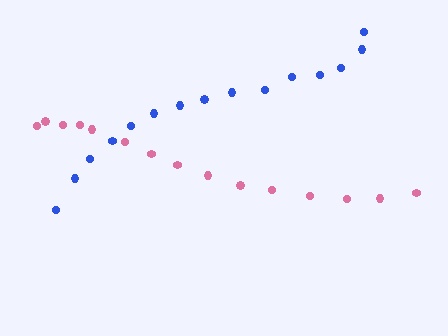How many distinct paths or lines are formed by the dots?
There are 2 distinct paths.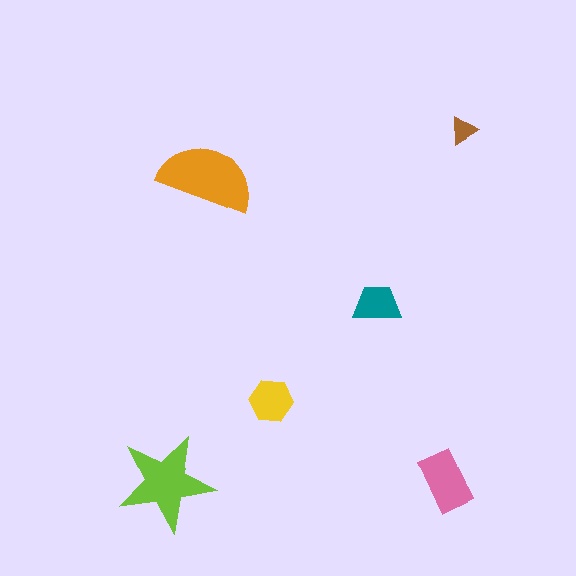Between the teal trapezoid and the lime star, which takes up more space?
The lime star.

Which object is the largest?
The orange semicircle.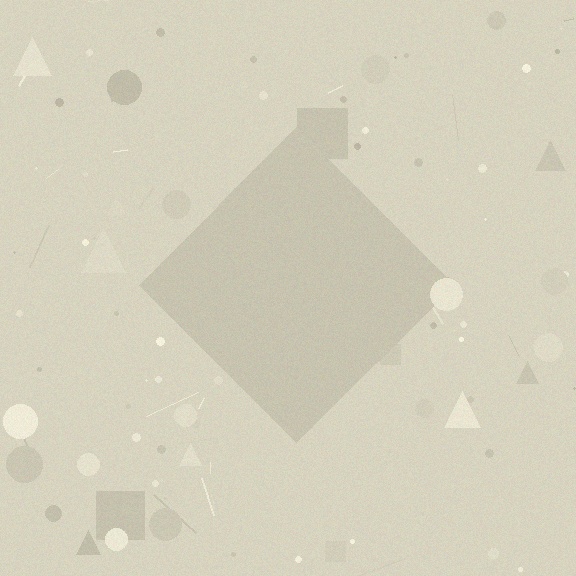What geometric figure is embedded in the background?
A diamond is embedded in the background.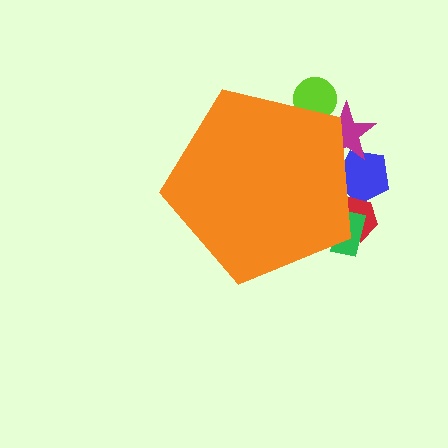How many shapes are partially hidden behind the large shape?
5 shapes are partially hidden.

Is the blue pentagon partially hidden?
Yes, the blue pentagon is partially hidden behind the orange pentagon.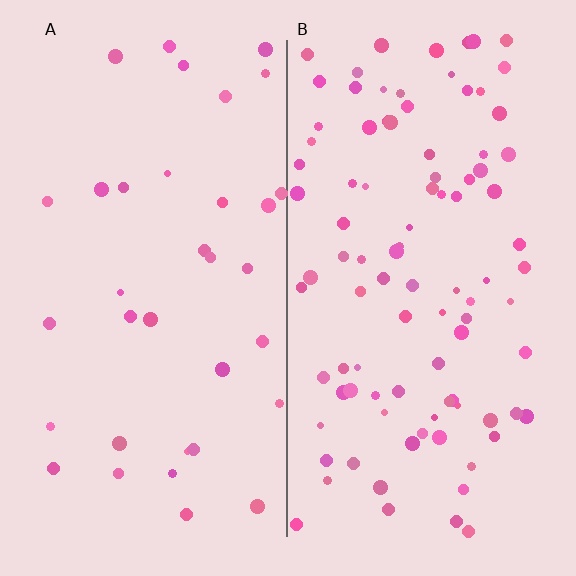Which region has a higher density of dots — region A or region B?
B (the right).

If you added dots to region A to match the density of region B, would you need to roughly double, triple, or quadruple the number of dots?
Approximately triple.